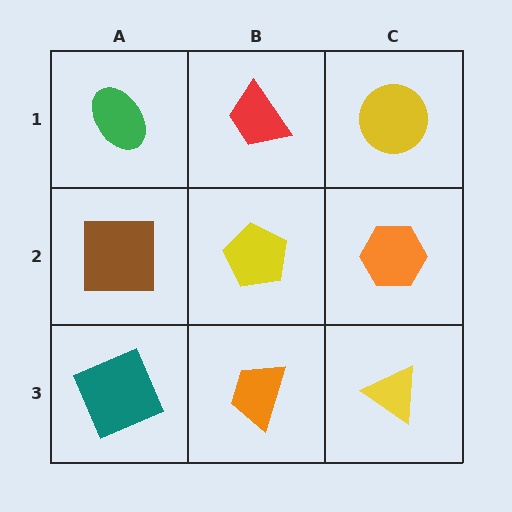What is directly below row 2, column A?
A teal square.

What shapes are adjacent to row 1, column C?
An orange hexagon (row 2, column C), a red trapezoid (row 1, column B).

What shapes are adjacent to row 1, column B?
A yellow pentagon (row 2, column B), a green ellipse (row 1, column A), a yellow circle (row 1, column C).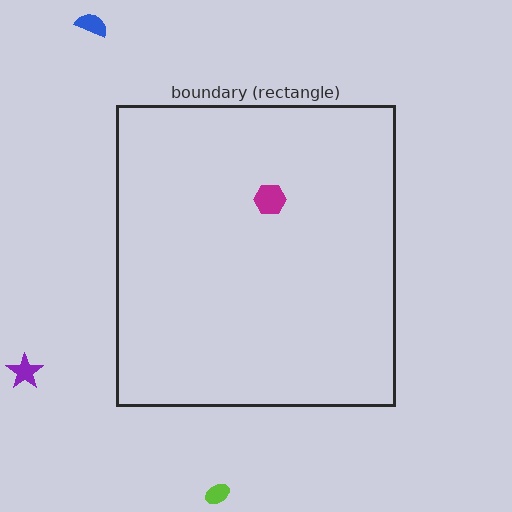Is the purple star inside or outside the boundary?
Outside.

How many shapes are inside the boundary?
1 inside, 3 outside.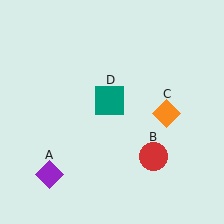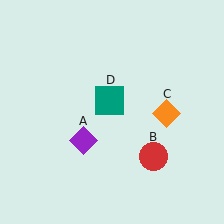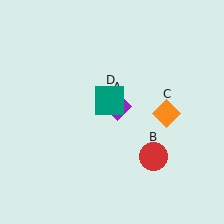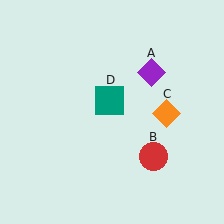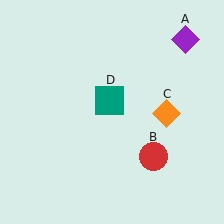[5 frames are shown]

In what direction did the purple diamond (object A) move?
The purple diamond (object A) moved up and to the right.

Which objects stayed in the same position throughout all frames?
Red circle (object B) and orange diamond (object C) and teal square (object D) remained stationary.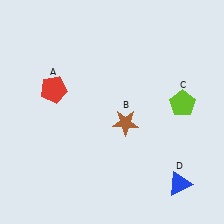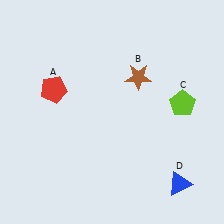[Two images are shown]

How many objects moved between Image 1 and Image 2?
1 object moved between the two images.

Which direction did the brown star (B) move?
The brown star (B) moved up.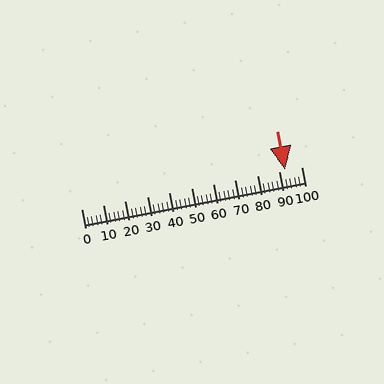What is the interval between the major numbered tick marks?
The major tick marks are spaced 10 units apart.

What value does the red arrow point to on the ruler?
The red arrow points to approximately 93.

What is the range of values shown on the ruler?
The ruler shows values from 0 to 100.